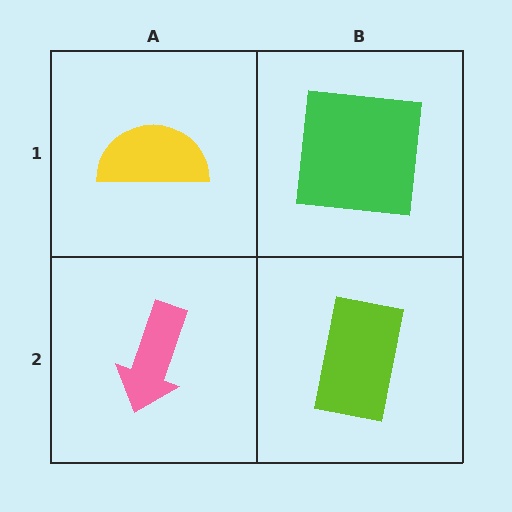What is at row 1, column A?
A yellow semicircle.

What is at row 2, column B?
A lime rectangle.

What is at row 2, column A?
A pink arrow.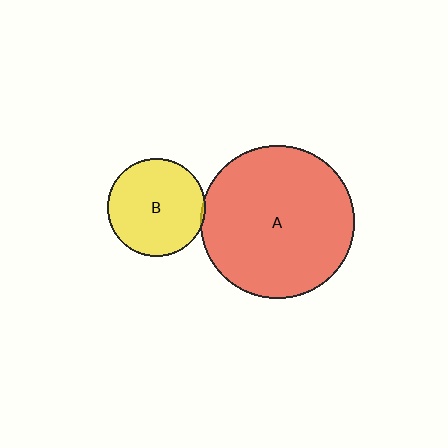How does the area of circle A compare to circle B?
Approximately 2.4 times.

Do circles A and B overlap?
Yes.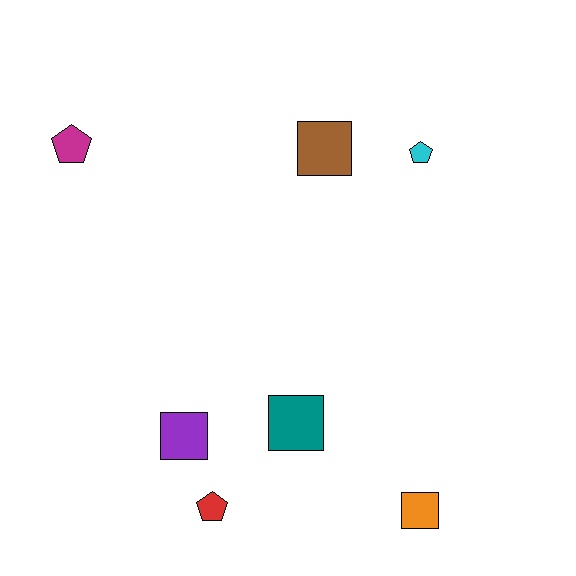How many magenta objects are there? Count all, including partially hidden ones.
There is 1 magenta object.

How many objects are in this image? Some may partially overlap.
There are 7 objects.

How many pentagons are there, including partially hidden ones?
There are 3 pentagons.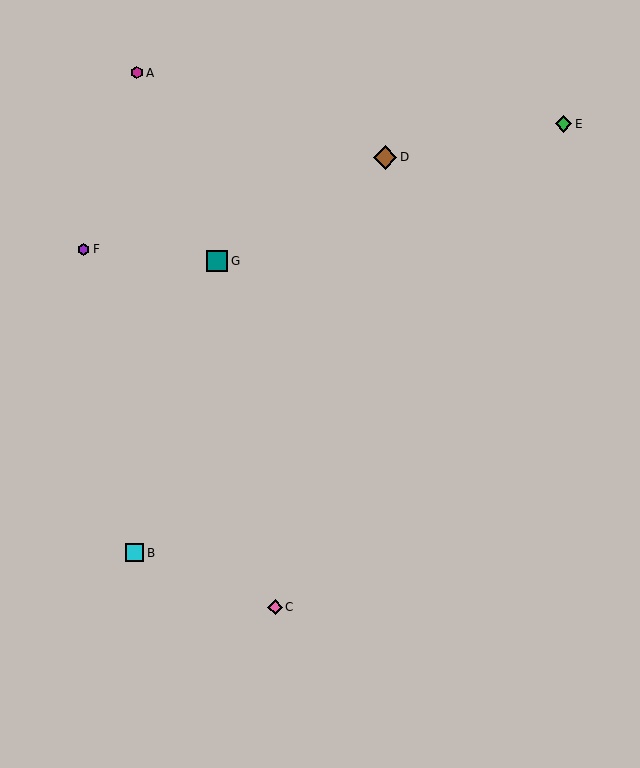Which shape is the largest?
The brown diamond (labeled D) is the largest.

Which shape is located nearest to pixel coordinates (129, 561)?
The cyan square (labeled B) at (135, 553) is nearest to that location.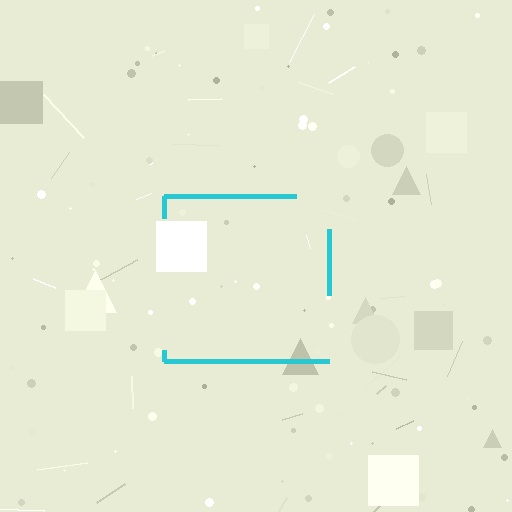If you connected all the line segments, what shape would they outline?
They would outline a square.